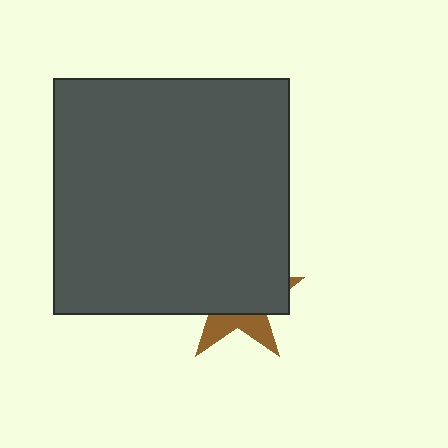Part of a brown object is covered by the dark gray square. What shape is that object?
It is a star.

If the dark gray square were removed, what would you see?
You would see the complete brown star.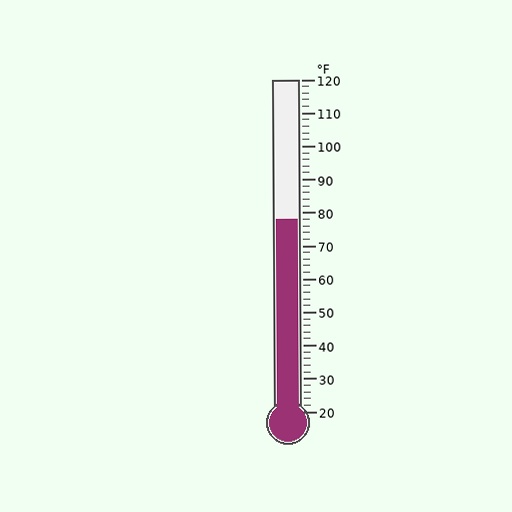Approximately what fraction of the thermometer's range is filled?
The thermometer is filled to approximately 60% of its range.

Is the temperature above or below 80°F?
The temperature is below 80°F.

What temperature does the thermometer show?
The thermometer shows approximately 78°F.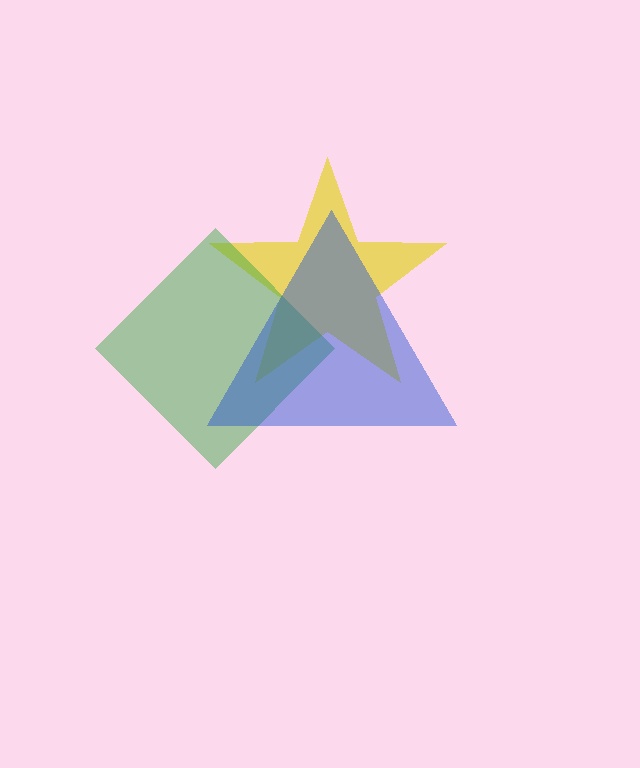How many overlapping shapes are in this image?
There are 3 overlapping shapes in the image.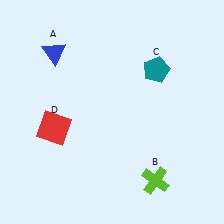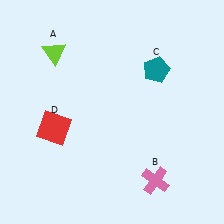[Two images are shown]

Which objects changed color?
A changed from blue to lime. B changed from lime to pink.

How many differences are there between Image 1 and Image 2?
There are 2 differences between the two images.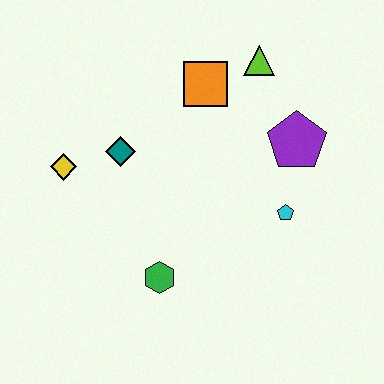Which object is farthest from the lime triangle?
The green hexagon is farthest from the lime triangle.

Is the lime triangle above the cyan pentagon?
Yes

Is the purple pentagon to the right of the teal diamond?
Yes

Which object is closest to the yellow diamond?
The teal diamond is closest to the yellow diamond.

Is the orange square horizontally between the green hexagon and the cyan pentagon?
Yes